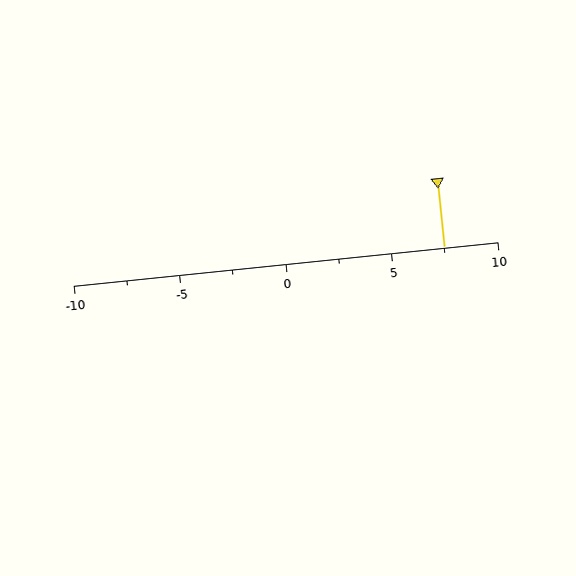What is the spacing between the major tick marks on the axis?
The major ticks are spaced 5 apart.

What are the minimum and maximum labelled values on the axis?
The axis runs from -10 to 10.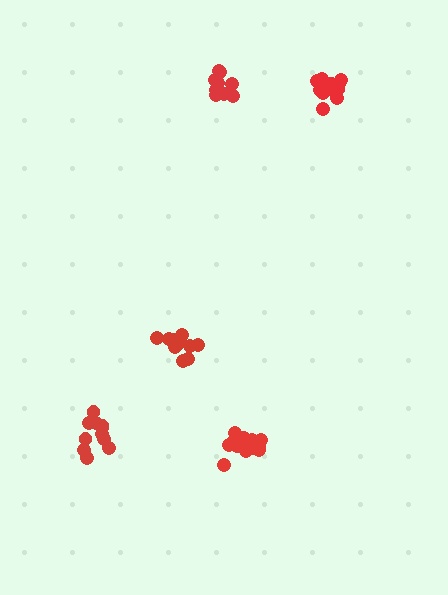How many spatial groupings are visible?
There are 5 spatial groupings.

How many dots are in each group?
Group 1: 11 dots, Group 2: 9 dots, Group 3: 14 dots, Group 4: 15 dots, Group 5: 11 dots (60 total).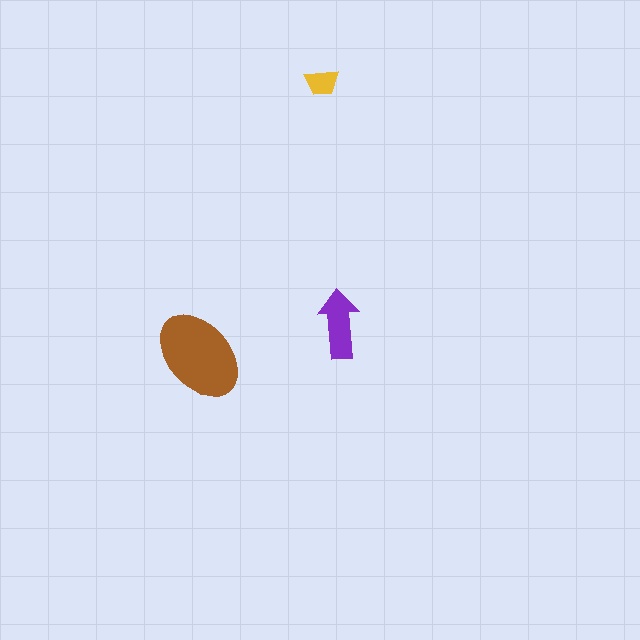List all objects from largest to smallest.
The brown ellipse, the purple arrow, the yellow trapezoid.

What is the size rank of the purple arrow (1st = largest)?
2nd.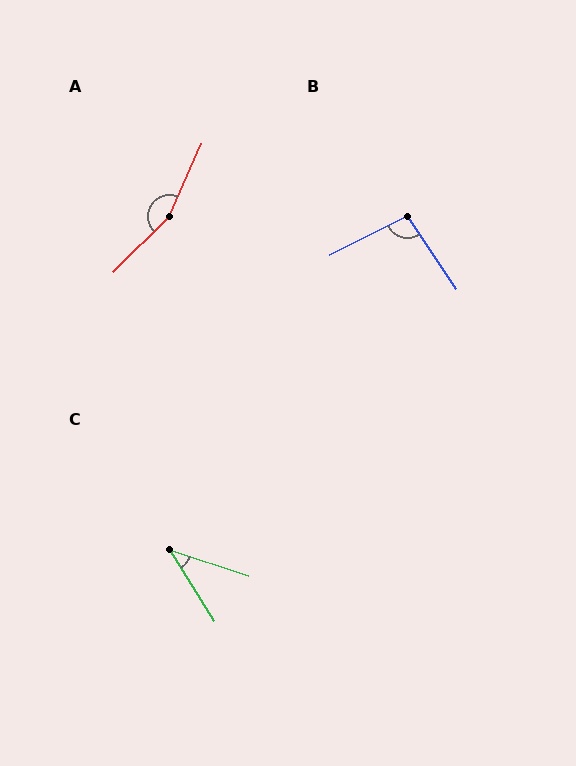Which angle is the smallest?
C, at approximately 40 degrees.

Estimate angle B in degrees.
Approximately 97 degrees.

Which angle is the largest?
A, at approximately 158 degrees.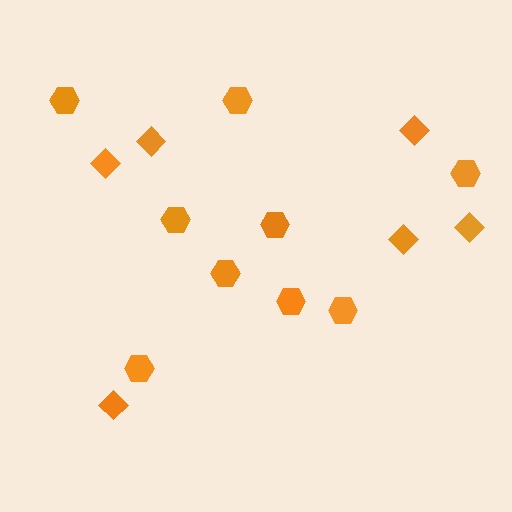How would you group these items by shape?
There are 2 groups: one group of diamonds (6) and one group of hexagons (9).